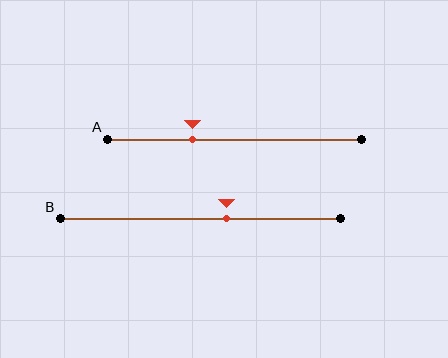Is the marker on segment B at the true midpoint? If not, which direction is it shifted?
No, the marker on segment B is shifted to the right by about 9% of the segment length.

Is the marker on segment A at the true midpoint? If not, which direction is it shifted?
No, the marker on segment A is shifted to the left by about 16% of the segment length.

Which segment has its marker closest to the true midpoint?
Segment B has its marker closest to the true midpoint.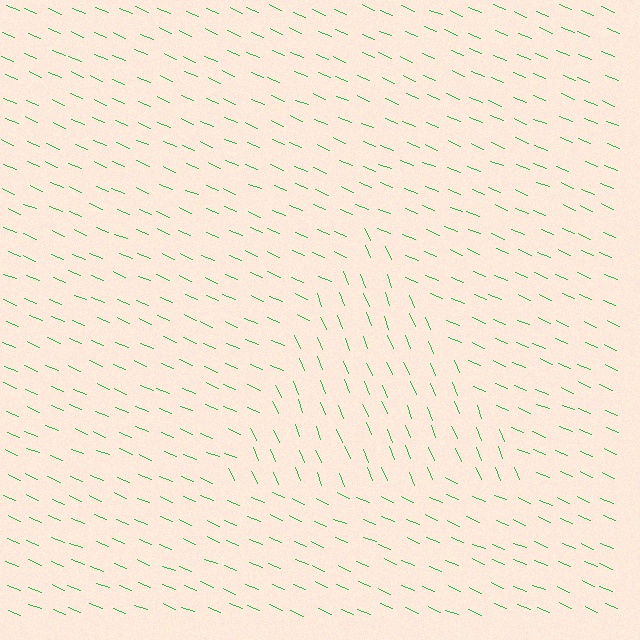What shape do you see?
I see a triangle.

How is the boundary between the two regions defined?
The boundary is defined purely by a change in line orientation (approximately 45 degrees difference). All lines are the same color and thickness.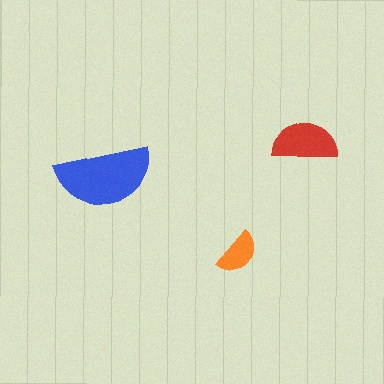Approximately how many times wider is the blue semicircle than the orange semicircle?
About 2 times wider.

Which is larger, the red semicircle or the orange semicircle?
The red one.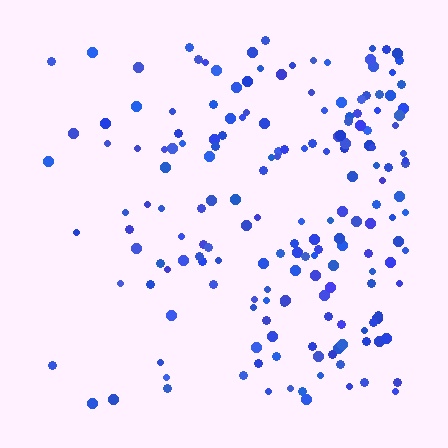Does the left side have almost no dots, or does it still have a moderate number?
Still a moderate number, just noticeably fewer than the right.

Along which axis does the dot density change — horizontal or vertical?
Horizontal.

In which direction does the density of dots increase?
From left to right, with the right side densest.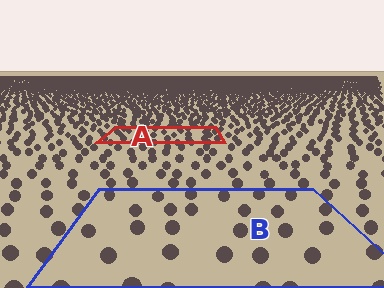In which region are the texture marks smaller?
The texture marks are smaller in region A, because it is farther away.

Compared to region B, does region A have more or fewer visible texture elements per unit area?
Region A has more texture elements per unit area — they are packed more densely because it is farther away.